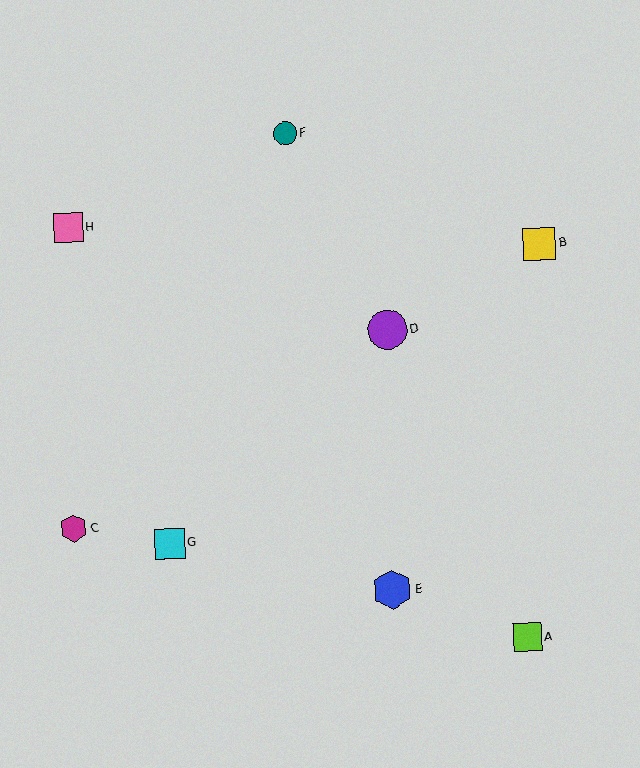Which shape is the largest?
The blue hexagon (labeled E) is the largest.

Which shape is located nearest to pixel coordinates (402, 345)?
The purple circle (labeled D) at (387, 330) is nearest to that location.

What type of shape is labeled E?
Shape E is a blue hexagon.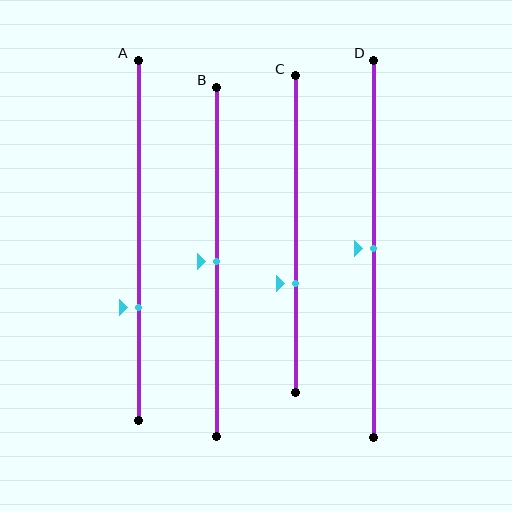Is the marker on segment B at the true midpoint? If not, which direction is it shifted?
Yes, the marker on segment B is at the true midpoint.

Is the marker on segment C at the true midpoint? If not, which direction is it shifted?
No, the marker on segment C is shifted downward by about 15% of the segment length.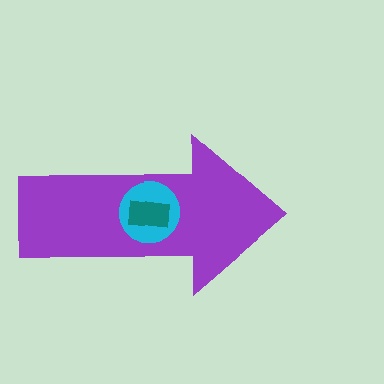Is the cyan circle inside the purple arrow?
Yes.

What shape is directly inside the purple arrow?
The cyan circle.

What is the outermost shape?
The purple arrow.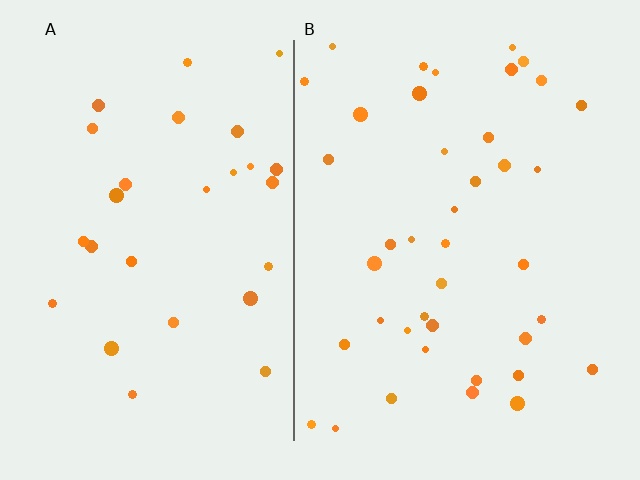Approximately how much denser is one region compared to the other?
Approximately 1.4× — region B over region A.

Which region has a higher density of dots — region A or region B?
B (the right).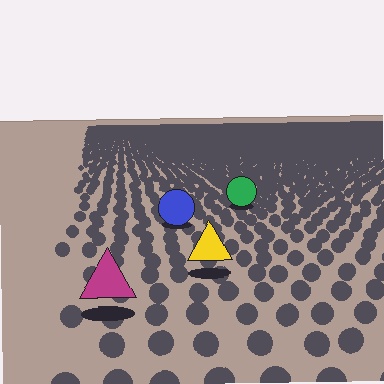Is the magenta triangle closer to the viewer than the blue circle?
Yes. The magenta triangle is closer — you can tell from the texture gradient: the ground texture is coarser near it.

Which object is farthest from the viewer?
The green circle is farthest from the viewer. It appears smaller and the ground texture around it is denser.